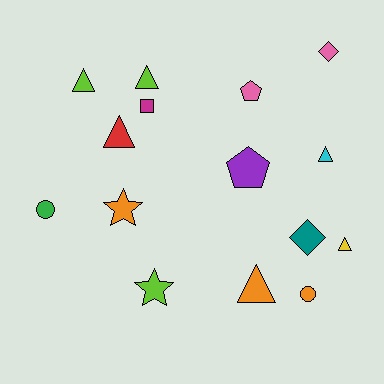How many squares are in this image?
There is 1 square.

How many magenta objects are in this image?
There is 1 magenta object.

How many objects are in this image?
There are 15 objects.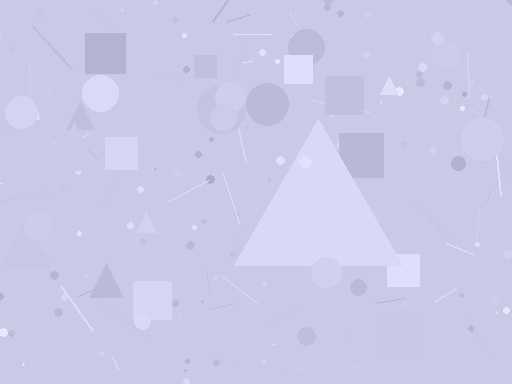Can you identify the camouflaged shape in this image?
The camouflaged shape is a triangle.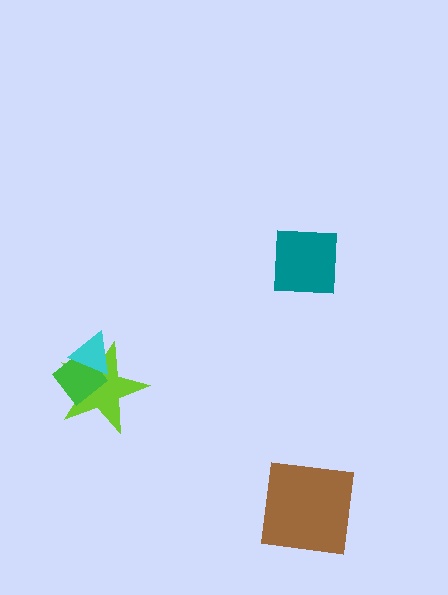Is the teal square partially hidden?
No, no other shape covers it.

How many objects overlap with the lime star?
2 objects overlap with the lime star.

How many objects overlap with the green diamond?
2 objects overlap with the green diamond.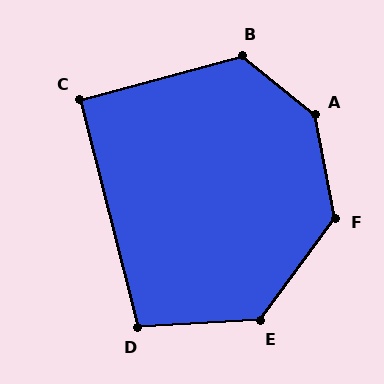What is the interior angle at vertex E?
Approximately 129 degrees (obtuse).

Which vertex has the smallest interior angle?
C, at approximately 91 degrees.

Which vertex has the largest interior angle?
A, at approximately 140 degrees.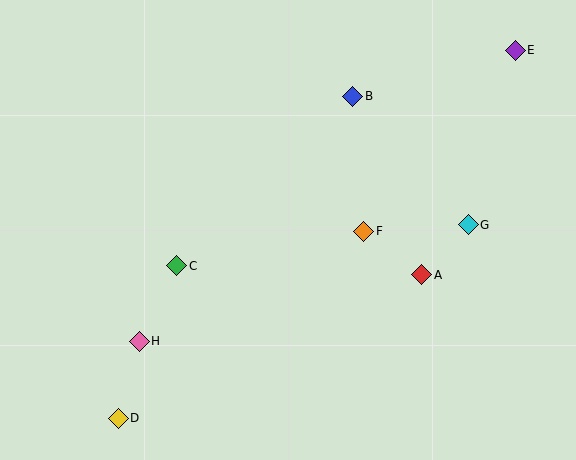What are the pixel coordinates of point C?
Point C is at (177, 266).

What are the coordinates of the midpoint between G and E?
The midpoint between G and E is at (492, 138).